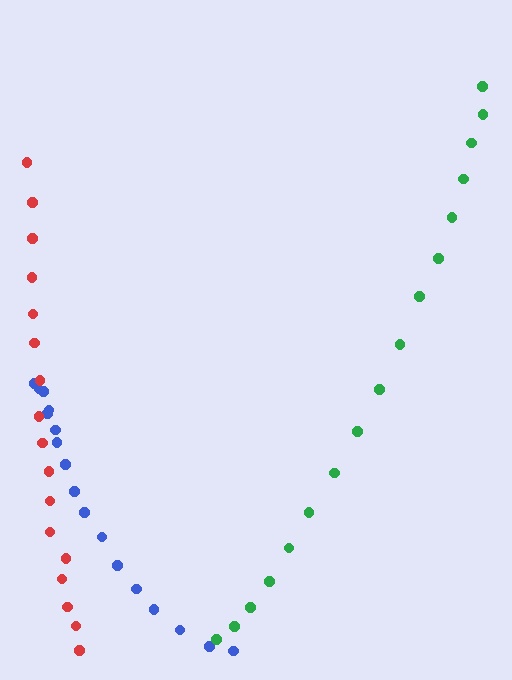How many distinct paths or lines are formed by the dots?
There are 3 distinct paths.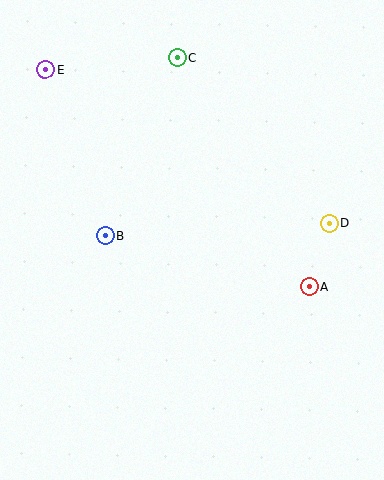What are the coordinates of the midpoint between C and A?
The midpoint between C and A is at (243, 172).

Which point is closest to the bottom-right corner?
Point A is closest to the bottom-right corner.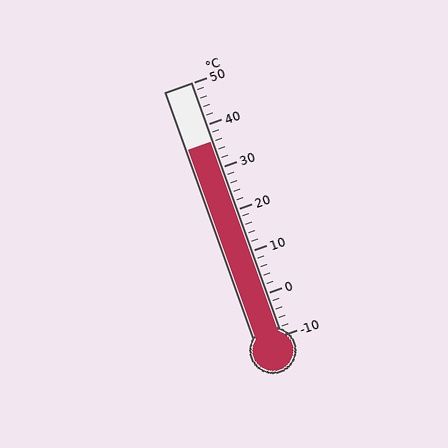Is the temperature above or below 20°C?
The temperature is above 20°C.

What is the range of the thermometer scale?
The thermometer scale ranges from -10°C to 50°C.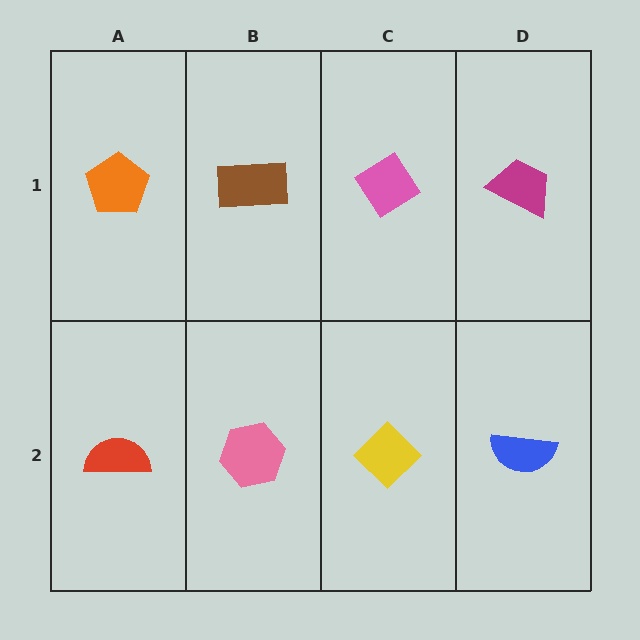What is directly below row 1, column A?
A red semicircle.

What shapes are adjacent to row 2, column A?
An orange pentagon (row 1, column A), a pink hexagon (row 2, column B).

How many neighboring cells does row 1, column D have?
2.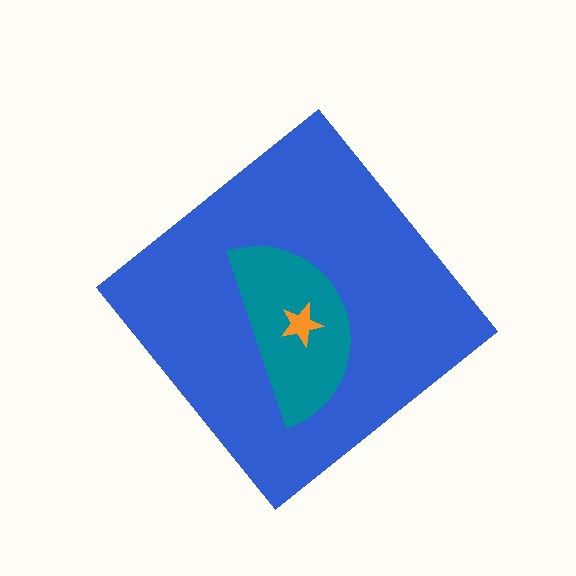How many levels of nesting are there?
3.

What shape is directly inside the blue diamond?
The teal semicircle.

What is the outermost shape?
The blue diamond.